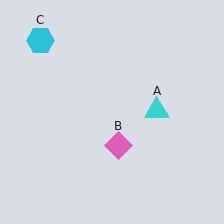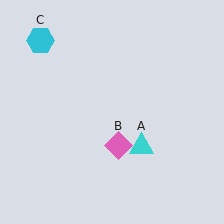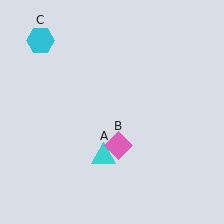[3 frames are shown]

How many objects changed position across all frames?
1 object changed position: cyan triangle (object A).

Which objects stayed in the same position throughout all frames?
Pink diamond (object B) and cyan hexagon (object C) remained stationary.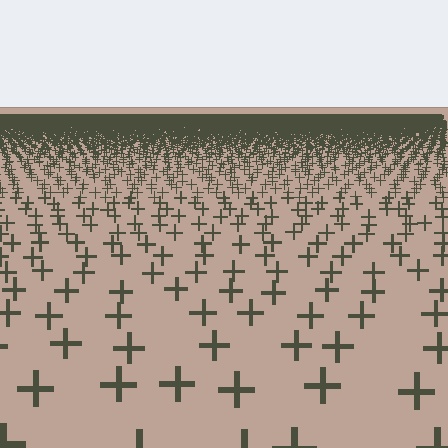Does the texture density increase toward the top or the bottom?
Density increases toward the top.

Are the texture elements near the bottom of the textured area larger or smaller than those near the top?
Larger. Near the bottom, elements are closer to the viewer and appear at a bigger on-screen size.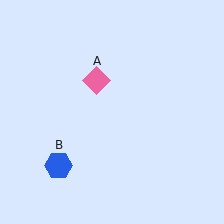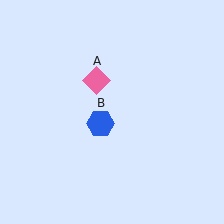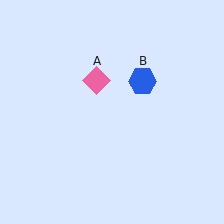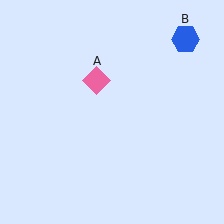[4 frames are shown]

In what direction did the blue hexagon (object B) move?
The blue hexagon (object B) moved up and to the right.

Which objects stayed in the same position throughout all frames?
Pink diamond (object A) remained stationary.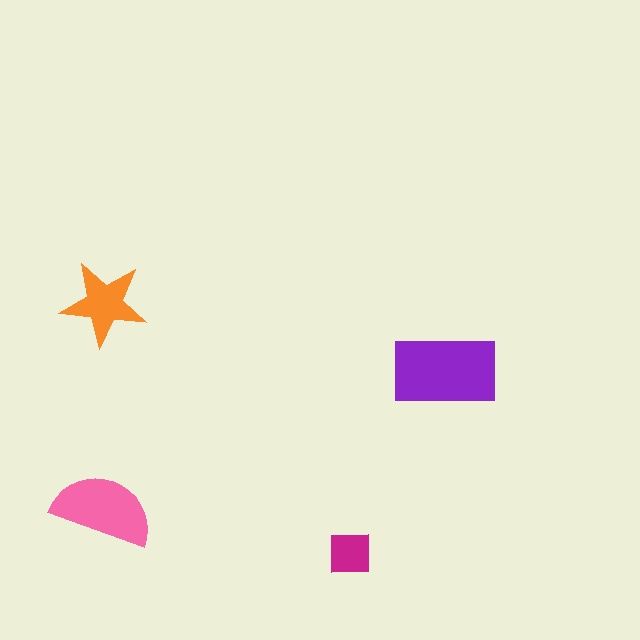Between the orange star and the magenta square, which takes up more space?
The orange star.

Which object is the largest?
The purple rectangle.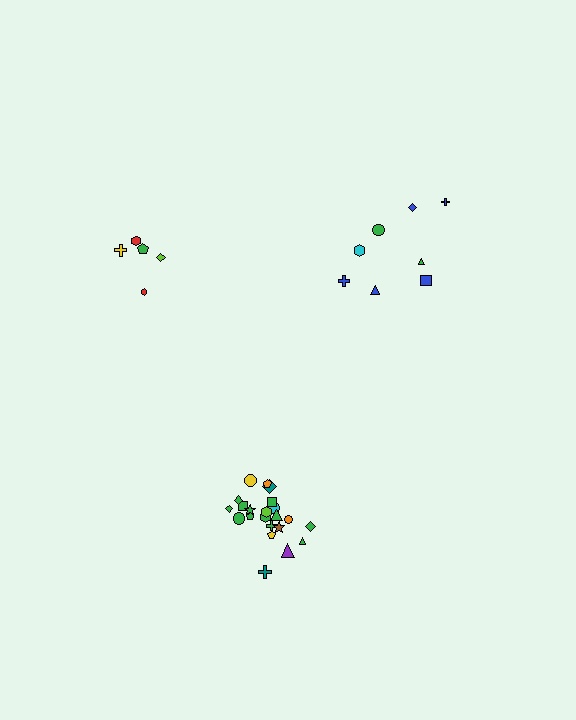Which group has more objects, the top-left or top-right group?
The top-right group.